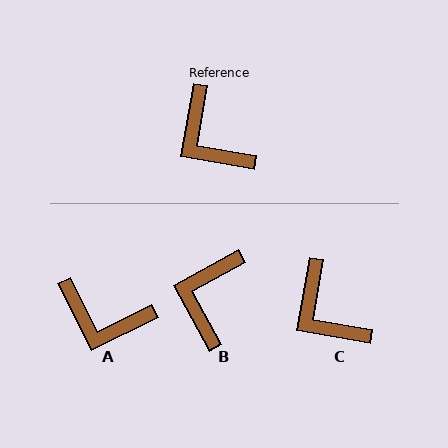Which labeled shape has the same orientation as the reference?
C.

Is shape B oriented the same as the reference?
No, it is off by about 52 degrees.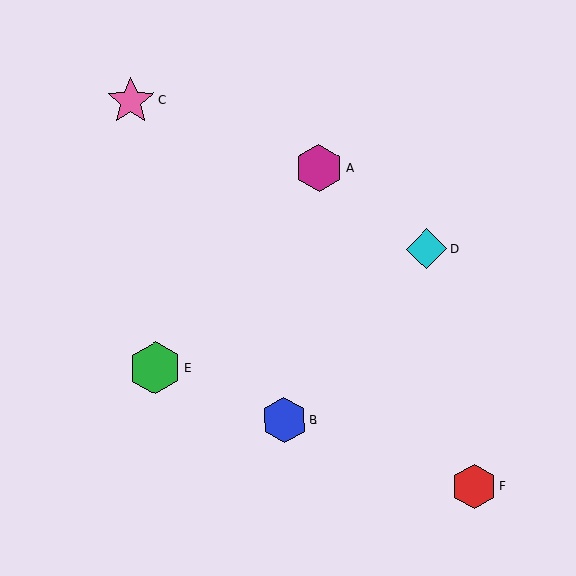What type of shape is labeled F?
Shape F is a red hexagon.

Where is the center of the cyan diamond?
The center of the cyan diamond is at (426, 249).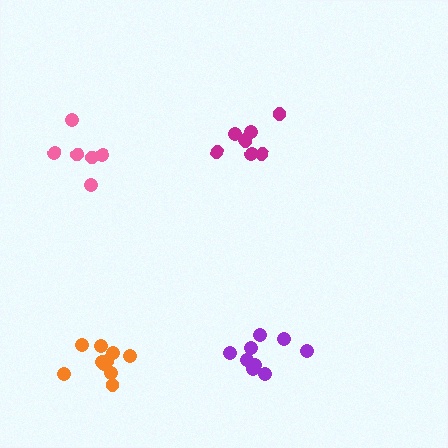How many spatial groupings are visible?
There are 4 spatial groupings.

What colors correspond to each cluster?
The clusters are colored: pink, purple, orange, magenta.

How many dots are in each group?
Group 1: 6 dots, Group 2: 9 dots, Group 3: 11 dots, Group 4: 8 dots (34 total).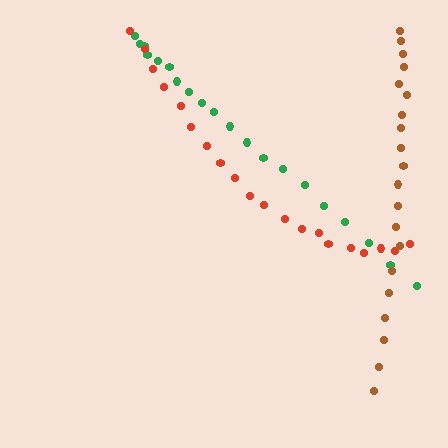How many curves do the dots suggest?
There are 3 distinct paths.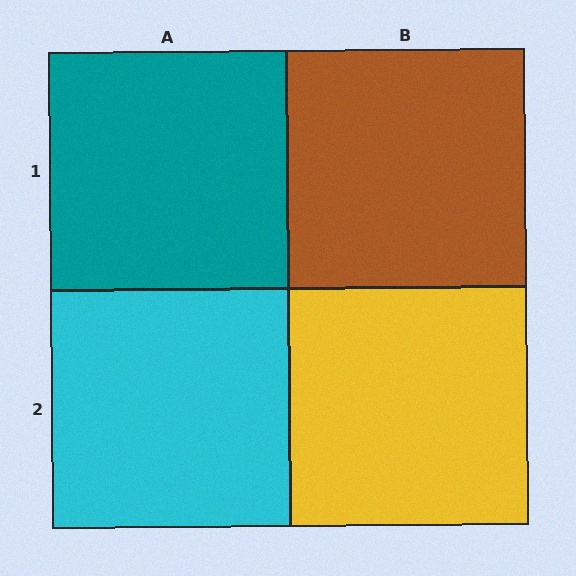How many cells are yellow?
1 cell is yellow.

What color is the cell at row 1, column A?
Teal.